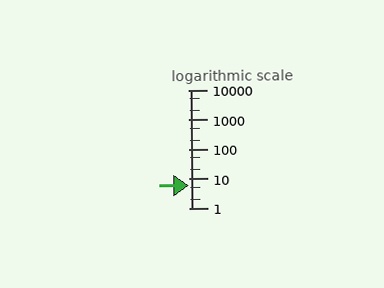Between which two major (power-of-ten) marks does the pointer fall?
The pointer is between 1 and 10.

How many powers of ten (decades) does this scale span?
The scale spans 4 decades, from 1 to 10000.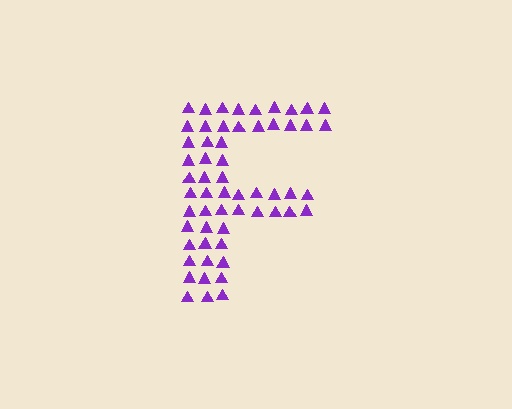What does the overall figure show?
The overall figure shows the letter F.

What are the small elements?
The small elements are triangles.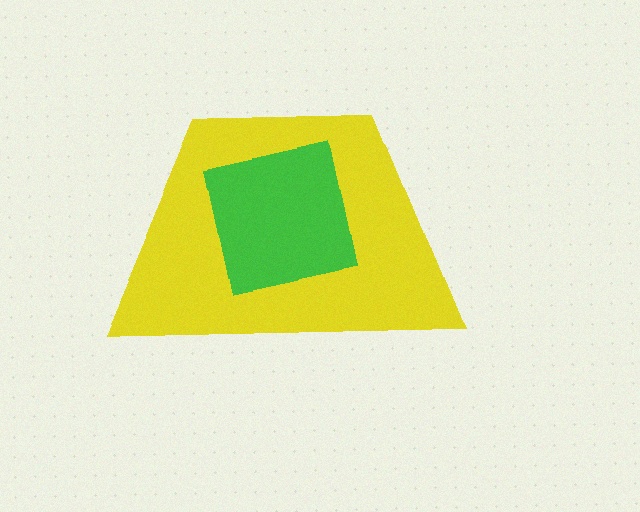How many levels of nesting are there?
2.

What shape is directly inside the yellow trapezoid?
The green square.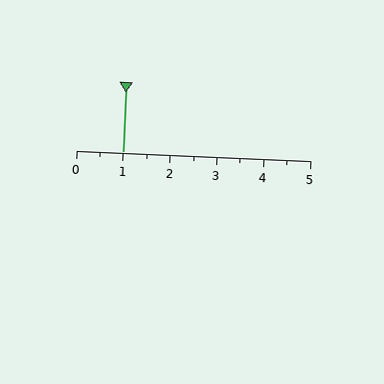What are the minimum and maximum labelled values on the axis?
The axis runs from 0 to 5.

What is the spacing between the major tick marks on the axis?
The major ticks are spaced 1 apart.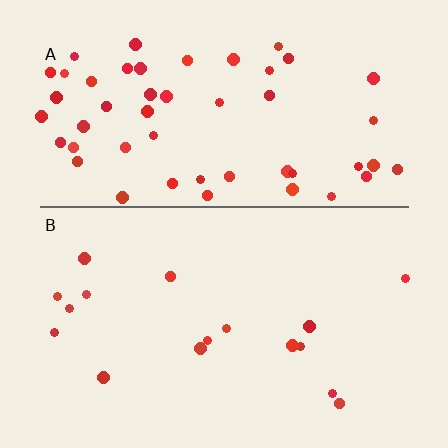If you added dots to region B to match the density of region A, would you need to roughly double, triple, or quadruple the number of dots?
Approximately triple.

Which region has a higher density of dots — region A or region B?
A (the top).